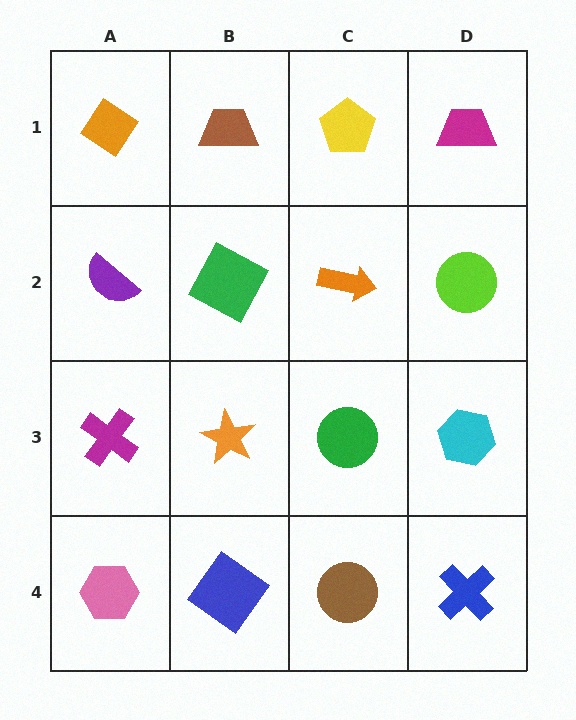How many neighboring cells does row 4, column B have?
3.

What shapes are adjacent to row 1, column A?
A purple semicircle (row 2, column A), a brown trapezoid (row 1, column B).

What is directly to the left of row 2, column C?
A green square.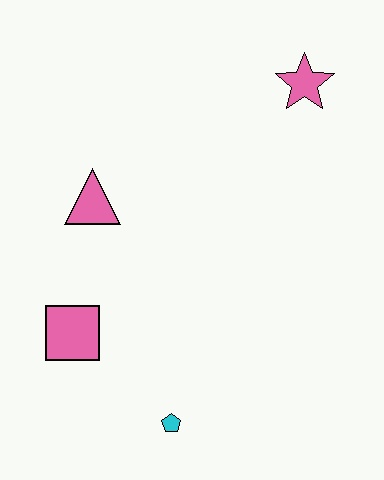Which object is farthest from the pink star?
The cyan pentagon is farthest from the pink star.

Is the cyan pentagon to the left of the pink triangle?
No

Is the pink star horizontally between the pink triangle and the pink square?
No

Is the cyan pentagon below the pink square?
Yes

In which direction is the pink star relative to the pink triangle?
The pink star is to the right of the pink triangle.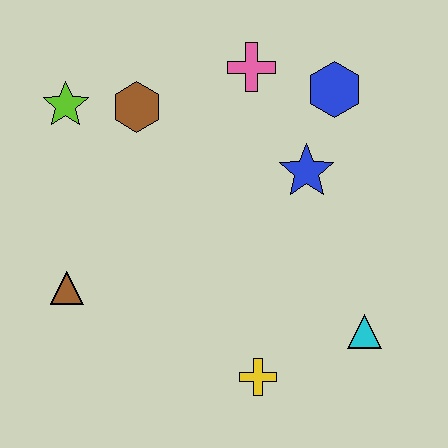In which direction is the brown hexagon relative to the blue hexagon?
The brown hexagon is to the left of the blue hexagon.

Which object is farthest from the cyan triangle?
The lime star is farthest from the cyan triangle.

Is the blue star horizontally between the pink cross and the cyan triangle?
Yes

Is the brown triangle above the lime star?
No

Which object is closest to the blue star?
The blue hexagon is closest to the blue star.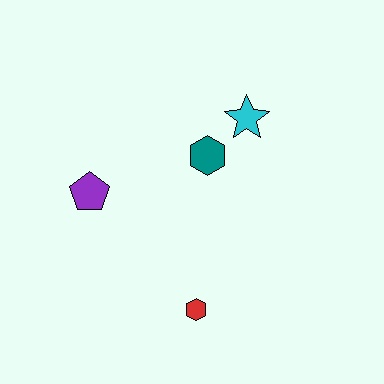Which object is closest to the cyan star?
The teal hexagon is closest to the cyan star.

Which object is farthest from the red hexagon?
The cyan star is farthest from the red hexagon.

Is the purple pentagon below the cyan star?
Yes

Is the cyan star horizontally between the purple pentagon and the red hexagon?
No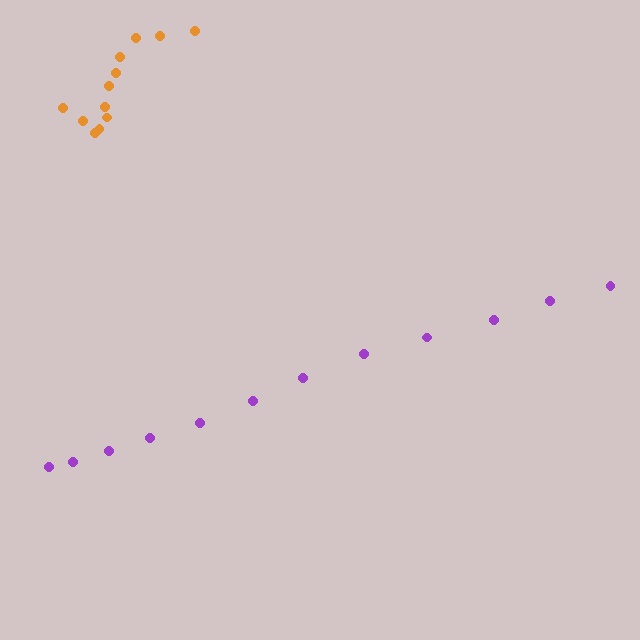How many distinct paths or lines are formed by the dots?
There are 2 distinct paths.